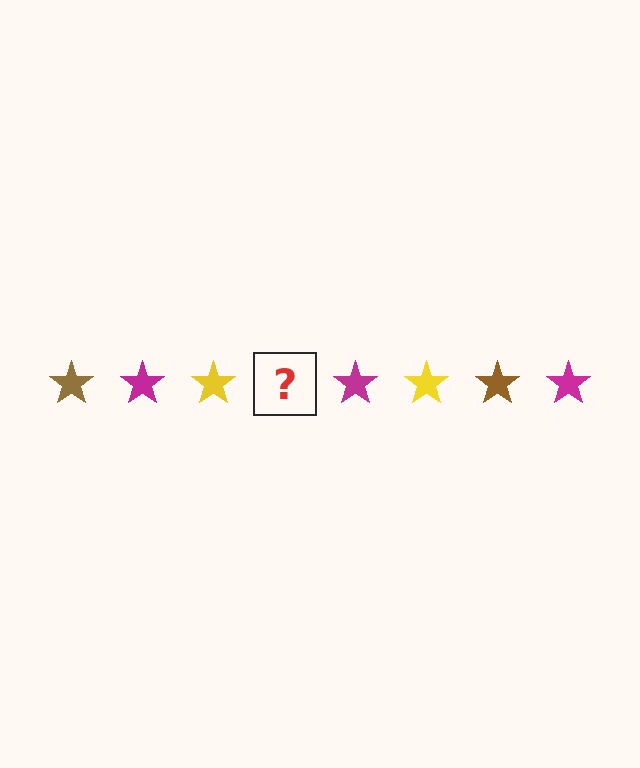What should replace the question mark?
The question mark should be replaced with a brown star.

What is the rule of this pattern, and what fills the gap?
The rule is that the pattern cycles through brown, magenta, yellow stars. The gap should be filled with a brown star.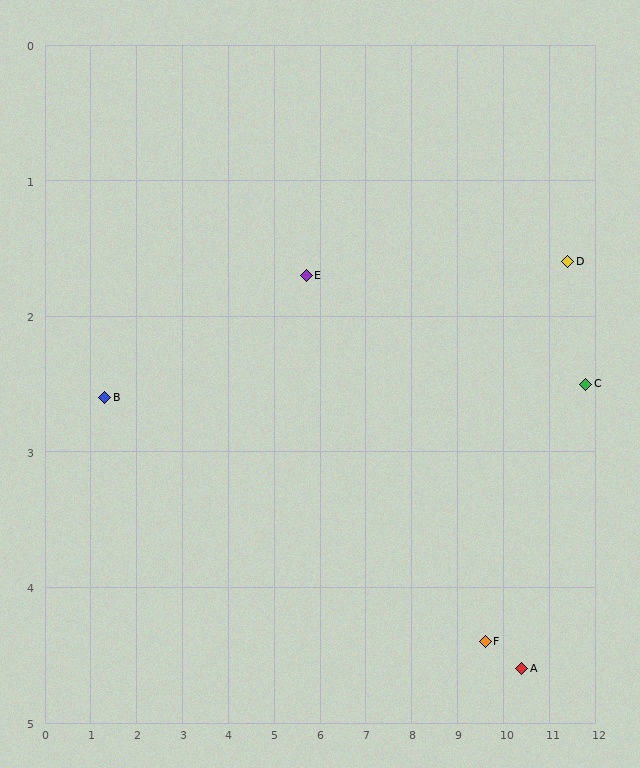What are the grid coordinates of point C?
Point C is at approximately (11.8, 2.5).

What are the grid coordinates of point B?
Point B is at approximately (1.3, 2.6).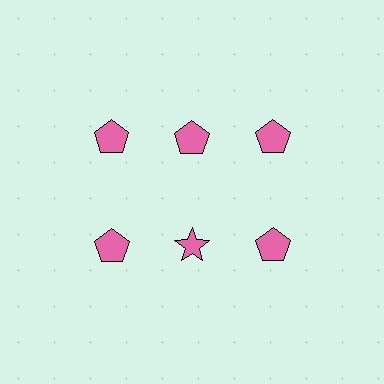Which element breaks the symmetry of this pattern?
The pink star in the second row, second from left column breaks the symmetry. All other shapes are pink pentagons.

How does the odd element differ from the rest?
It has a different shape: star instead of pentagon.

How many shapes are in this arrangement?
There are 6 shapes arranged in a grid pattern.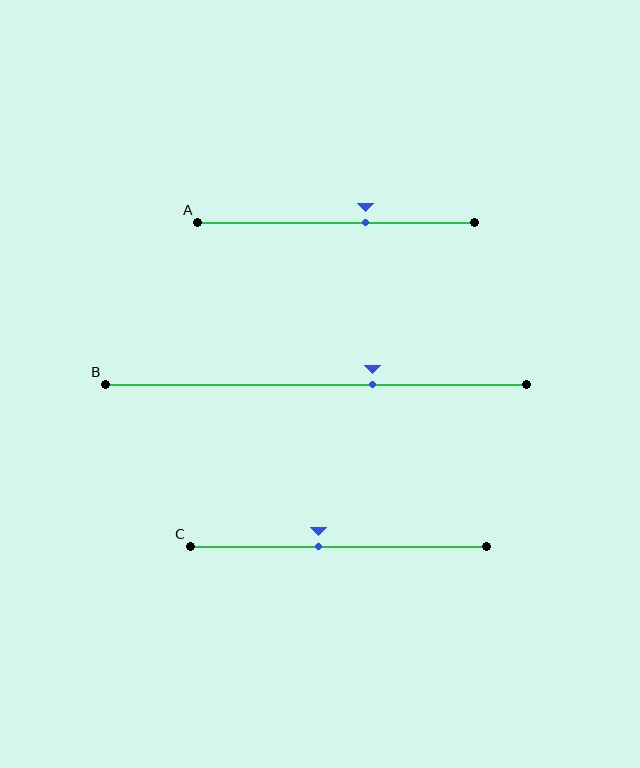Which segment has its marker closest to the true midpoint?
Segment C has its marker closest to the true midpoint.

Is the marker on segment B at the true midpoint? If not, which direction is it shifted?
No, the marker on segment B is shifted to the right by about 13% of the segment length.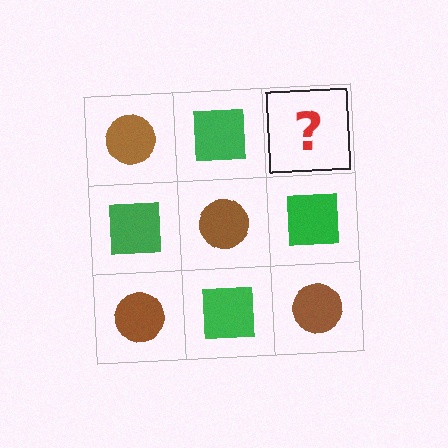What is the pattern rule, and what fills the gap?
The rule is that it alternates brown circle and green square in a checkerboard pattern. The gap should be filled with a brown circle.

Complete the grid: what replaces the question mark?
The question mark should be replaced with a brown circle.